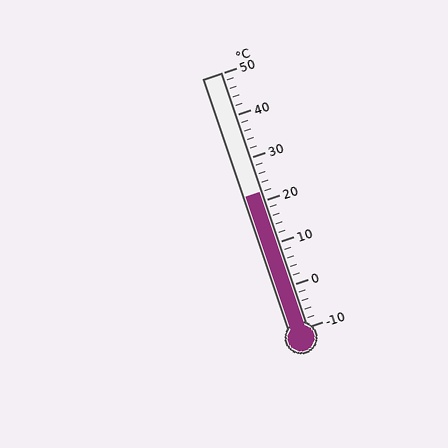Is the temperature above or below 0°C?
The temperature is above 0°C.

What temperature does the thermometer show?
The thermometer shows approximately 22°C.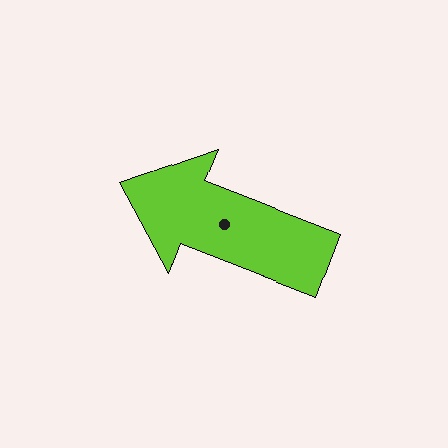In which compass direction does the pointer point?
West.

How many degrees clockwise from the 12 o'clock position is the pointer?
Approximately 291 degrees.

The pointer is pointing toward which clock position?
Roughly 10 o'clock.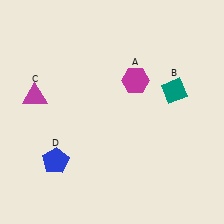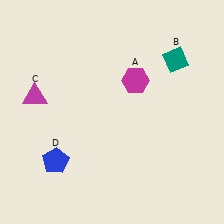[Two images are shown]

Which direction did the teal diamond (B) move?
The teal diamond (B) moved up.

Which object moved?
The teal diamond (B) moved up.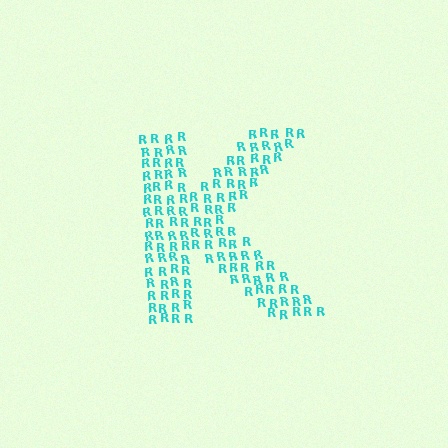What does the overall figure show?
The overall figure shows the letter K.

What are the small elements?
The small elements are letter R's.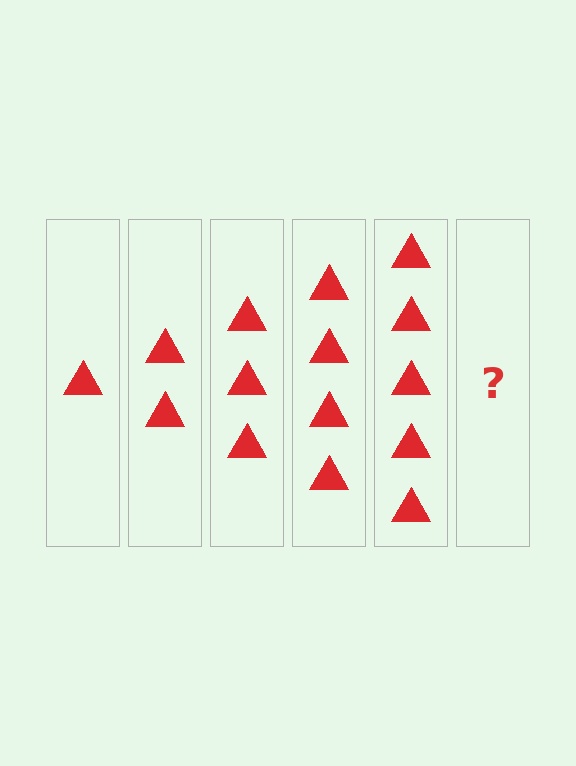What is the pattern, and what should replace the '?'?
The pattern is that each step adds one more triangle. The '?' should be 6 triangles.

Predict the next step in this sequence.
The next step is 6 triangles.